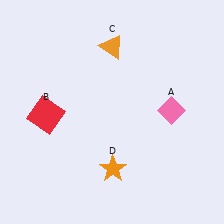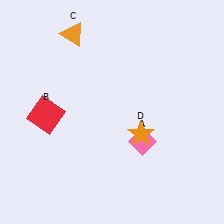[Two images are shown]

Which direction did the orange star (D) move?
The orange star (D) moved up.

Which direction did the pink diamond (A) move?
The pink diamond (A) moved down.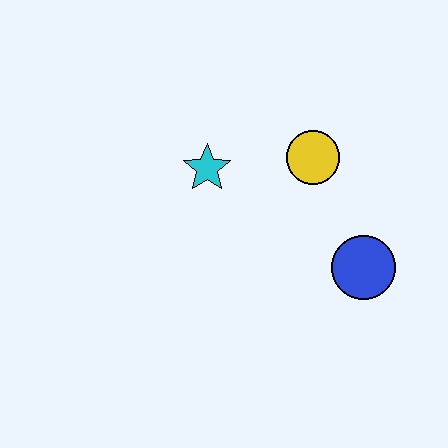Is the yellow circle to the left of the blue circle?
Yes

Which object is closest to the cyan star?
The yellow circle is closest to the cyan star.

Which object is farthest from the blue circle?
The cyan star is farthest from the blue circle.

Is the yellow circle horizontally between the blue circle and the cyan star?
Yes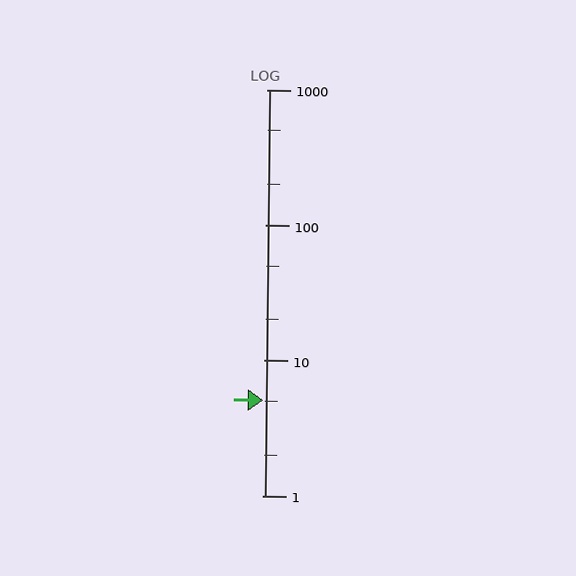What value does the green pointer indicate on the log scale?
The pointer indicates approximately 5.1.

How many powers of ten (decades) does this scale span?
The scale spans 3 decades, from 1 to 1000.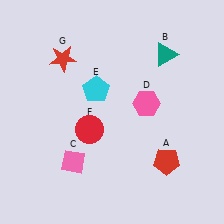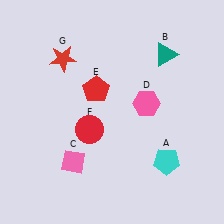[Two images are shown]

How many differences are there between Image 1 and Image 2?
There are 2 differences between the two images.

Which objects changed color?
A changed from red to cyan. E changed from cyan to red.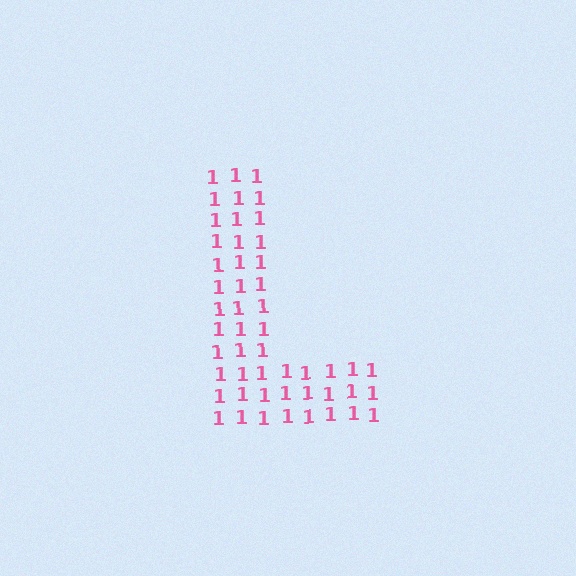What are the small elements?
The small elements are digit 1's.